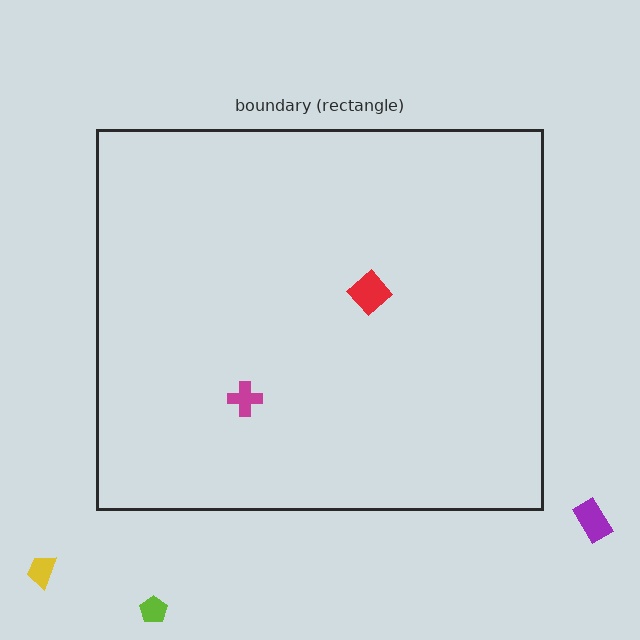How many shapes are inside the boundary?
2 inside, 3 outside.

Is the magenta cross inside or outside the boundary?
Inside.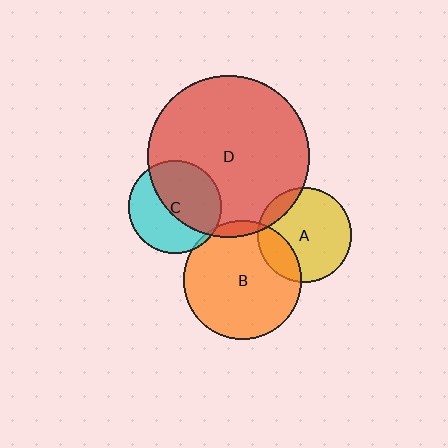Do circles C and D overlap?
Yes.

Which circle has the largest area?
Circle D (red).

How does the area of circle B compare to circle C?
Approximately 1.6 times.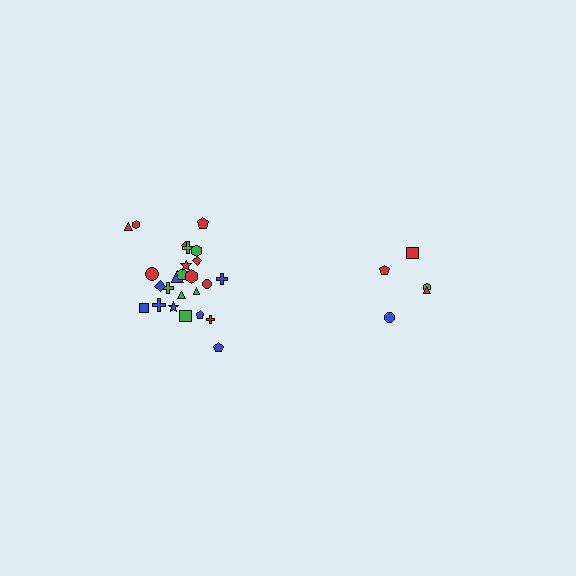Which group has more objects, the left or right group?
The left group.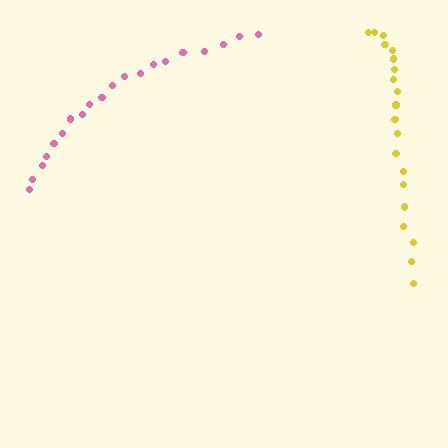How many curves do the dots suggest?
There are 2 distinct paths.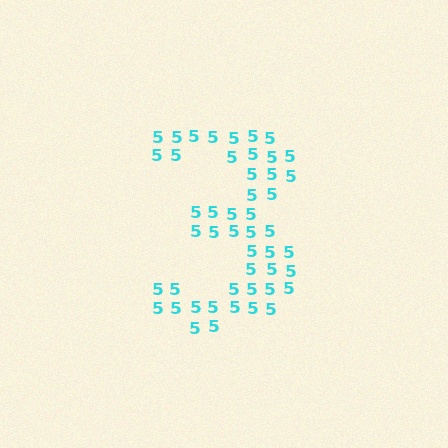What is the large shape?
The large shape is the digit 3.